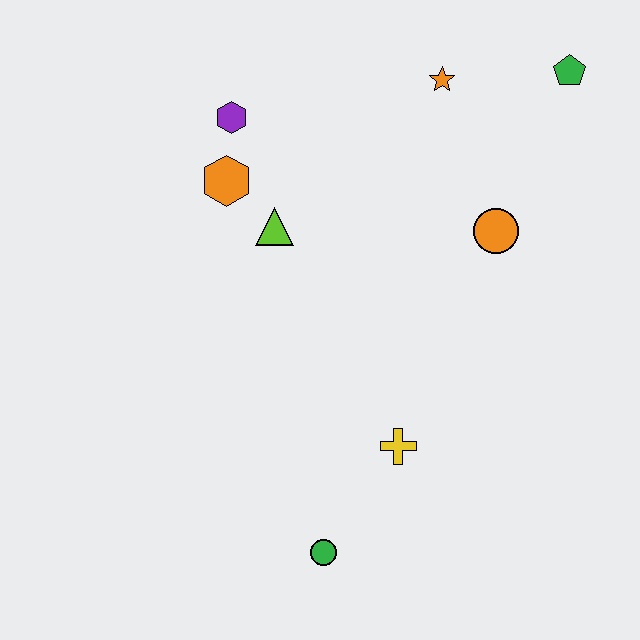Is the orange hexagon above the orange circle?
Yes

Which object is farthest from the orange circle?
The green circle is farthest from the orange circle.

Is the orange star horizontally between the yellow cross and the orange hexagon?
No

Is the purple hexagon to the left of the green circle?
Yes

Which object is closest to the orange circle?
The orange star is closest to the orange circle.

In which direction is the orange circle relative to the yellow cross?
The orange circle is above the yellow cross.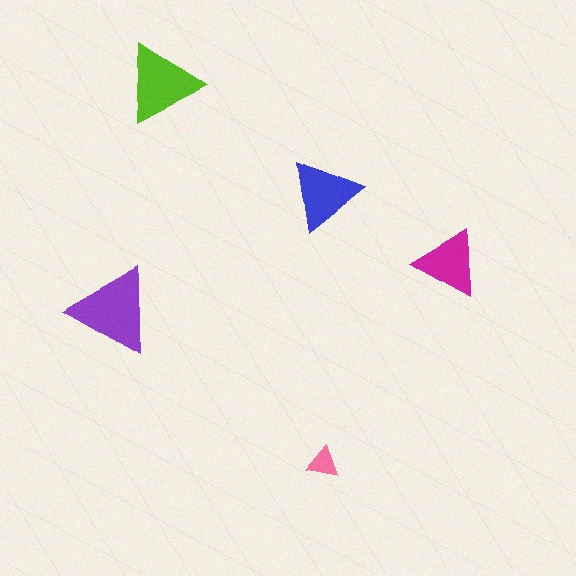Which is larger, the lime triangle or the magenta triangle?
The lime one.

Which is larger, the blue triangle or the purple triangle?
The purple one.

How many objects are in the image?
There are 5 objects in the image.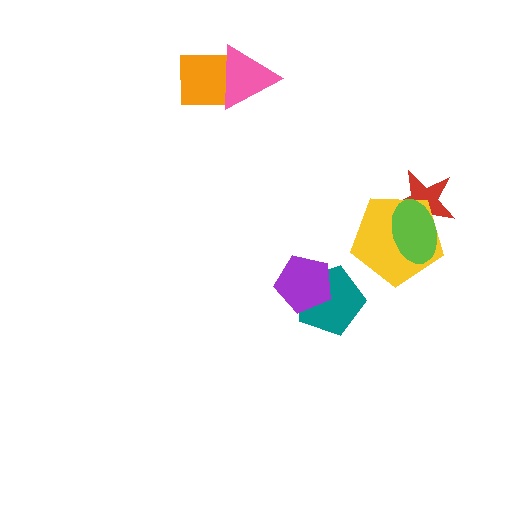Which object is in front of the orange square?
The pink triangle is in front of the orange square.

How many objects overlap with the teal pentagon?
1 object overlaps with the teal pentagon.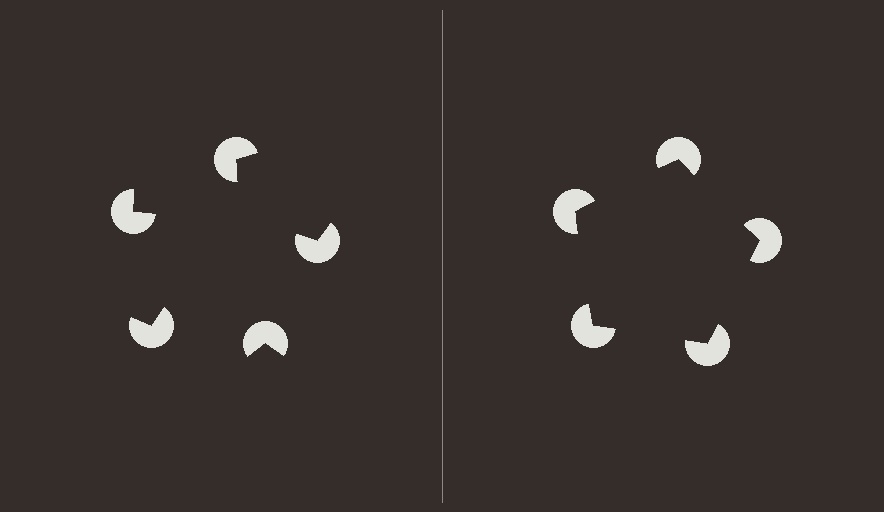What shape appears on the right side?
An illusory pentagon.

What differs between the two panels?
The pac-man discs are positioned identically on both sides; only the wedge orientations differ. On the right they align to a pentagon; on the left they are misaligned.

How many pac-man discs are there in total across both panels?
10 — 5 on each side.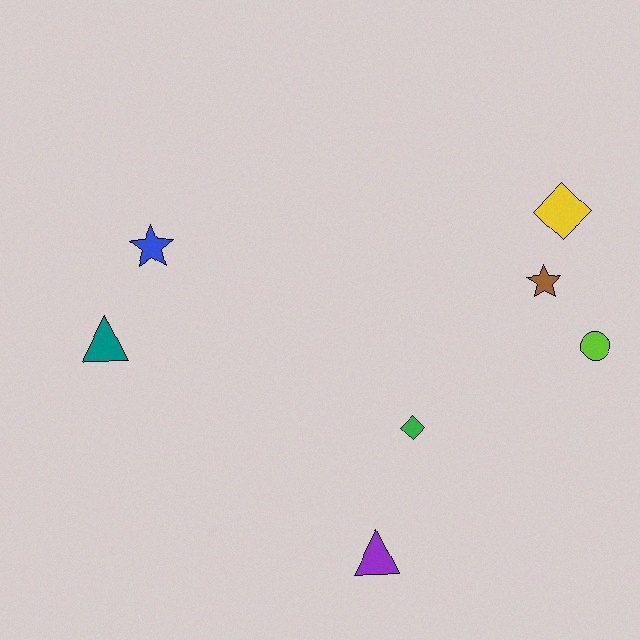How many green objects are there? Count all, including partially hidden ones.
There is 1 green object.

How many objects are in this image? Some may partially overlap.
There are 7 objects.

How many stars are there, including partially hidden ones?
There are 2 stars.